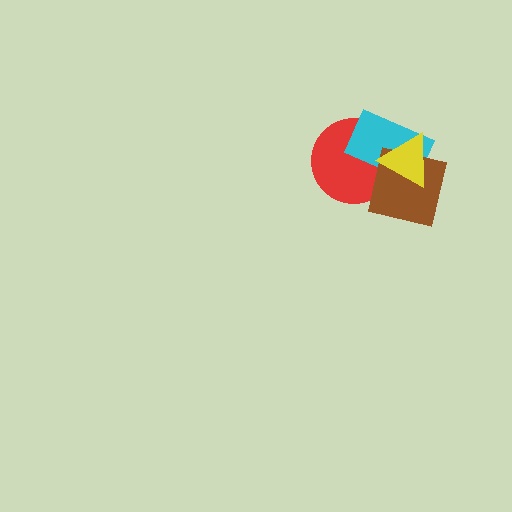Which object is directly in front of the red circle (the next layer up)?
The cyan rectangle is directly in front of the red circle.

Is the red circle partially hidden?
Yes, it is partially covered by another shape.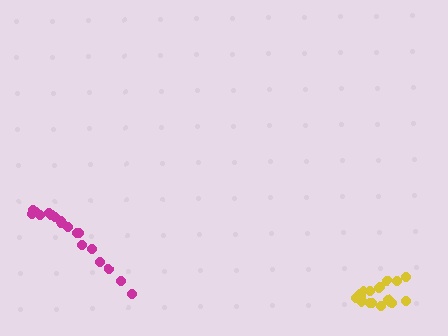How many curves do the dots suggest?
There are 2 distinct paths.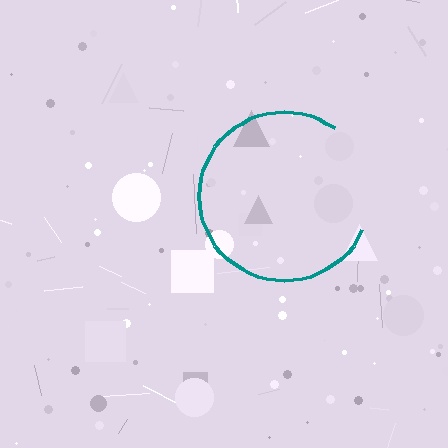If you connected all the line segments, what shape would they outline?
They would outline a circle.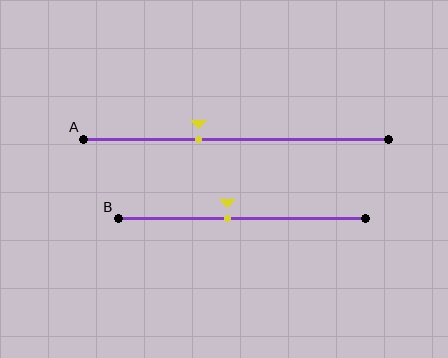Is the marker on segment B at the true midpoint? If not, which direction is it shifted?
No, the marker on segment B is shifted to the left by about 6% of the segment length.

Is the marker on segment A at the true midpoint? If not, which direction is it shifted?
No, the marker on segment A is shifted to the left by about 12% of the segment length.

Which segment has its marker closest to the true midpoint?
Segment B has its marker closest to the true midpoint.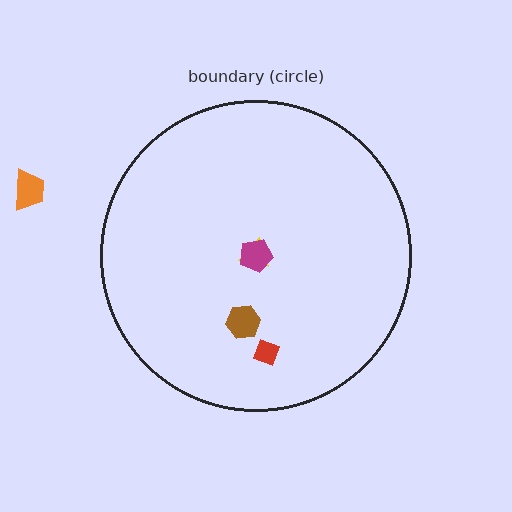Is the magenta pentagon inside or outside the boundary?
Inside.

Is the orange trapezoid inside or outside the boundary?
Outside.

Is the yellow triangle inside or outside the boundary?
Inside.